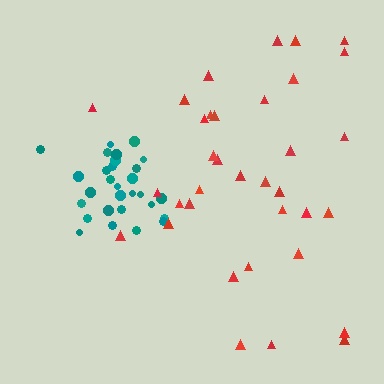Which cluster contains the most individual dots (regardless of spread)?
Red (35).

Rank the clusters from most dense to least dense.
teal, red.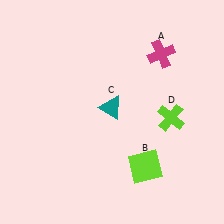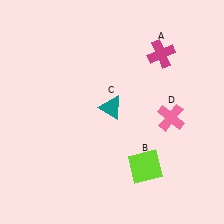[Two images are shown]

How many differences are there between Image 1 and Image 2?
There is 1 difference between the two images.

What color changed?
The cross (D) changed from lime in Image 1 to pink in Image 2.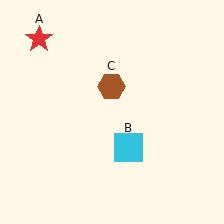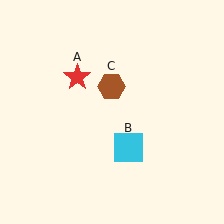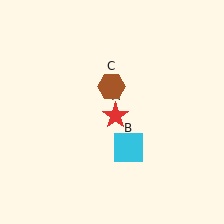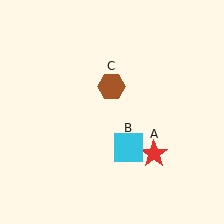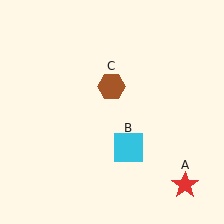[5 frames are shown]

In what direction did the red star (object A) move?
The red star (object A) moved down and to the right.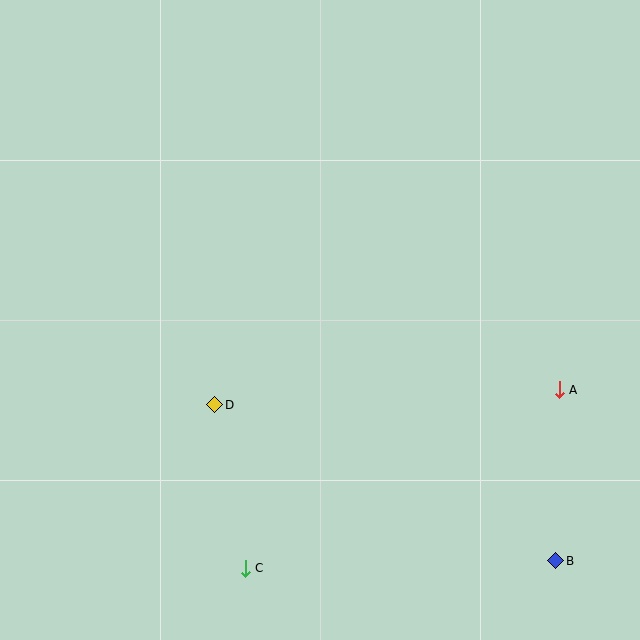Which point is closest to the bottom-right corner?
Point B is closest to the bottom-right corner.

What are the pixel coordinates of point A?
Point A is at (559, 390).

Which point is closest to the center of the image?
Point D at (215, 405) is closest to the center.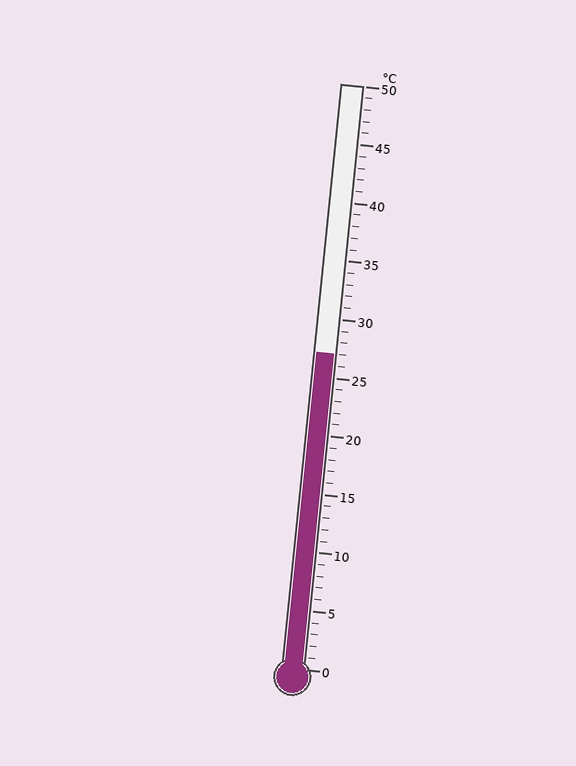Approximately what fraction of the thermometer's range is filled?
The thermometer is filled to approximately 55% of its range.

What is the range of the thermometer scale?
The thermometer scale ranges from 0°C to 50°C.